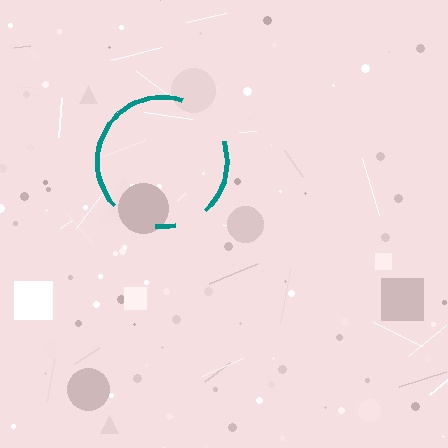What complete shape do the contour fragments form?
The contour fragments form a circle.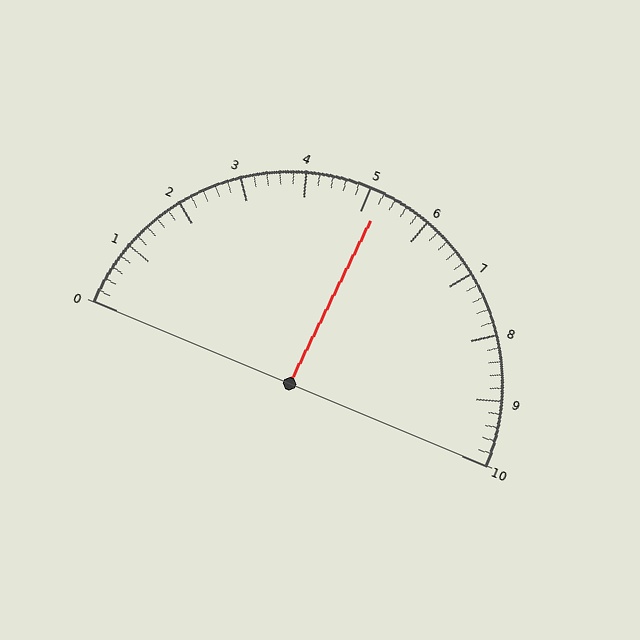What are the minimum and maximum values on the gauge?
The gauge ranges from 0 to 10.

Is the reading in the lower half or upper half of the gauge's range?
The reading is in the upper half of the range (0 to 10).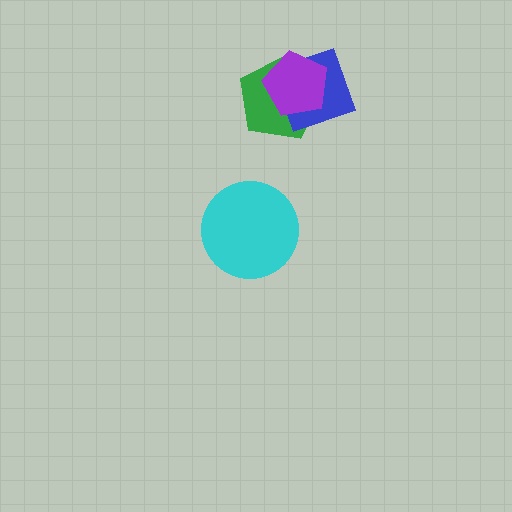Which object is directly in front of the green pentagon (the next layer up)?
The blue square is directly in front of the green pentagon.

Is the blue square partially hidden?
Yes, it is partially covered by another shape.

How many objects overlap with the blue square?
2 objects overlap with the blue square.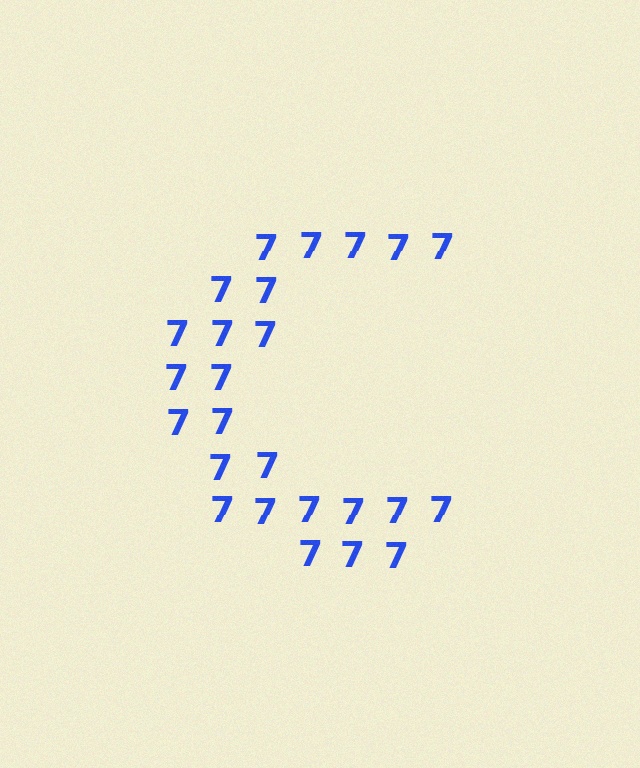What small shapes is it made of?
It is made of small digit 7's.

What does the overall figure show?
The overall figure shows the letter C.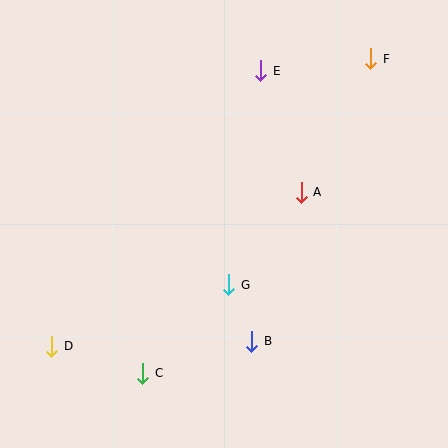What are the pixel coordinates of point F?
Point F is at (371, 59).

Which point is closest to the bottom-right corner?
Point B is closest to the bottom-right corner.